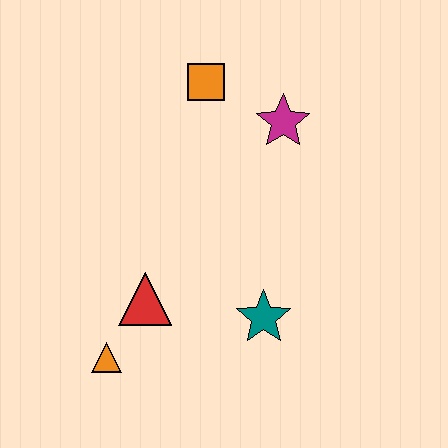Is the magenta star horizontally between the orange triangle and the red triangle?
No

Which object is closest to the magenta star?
The orange square is closest to the magenta star.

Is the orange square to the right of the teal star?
No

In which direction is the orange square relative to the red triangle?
The orange square is above the red triangle.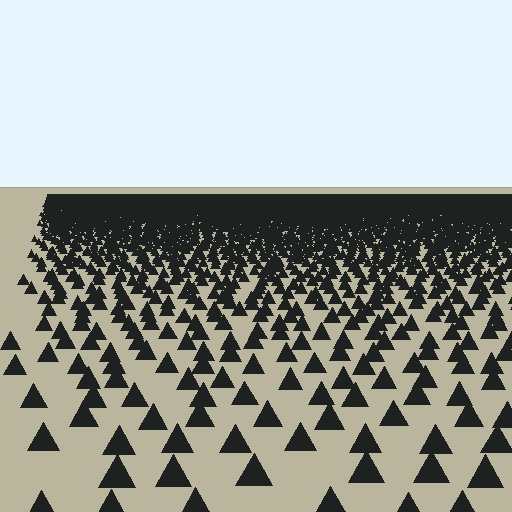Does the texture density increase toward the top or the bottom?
Density increases toward the top.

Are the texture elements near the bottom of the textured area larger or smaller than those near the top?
Larger. Near the bottom, elements are closer to the viewer and appear at a bigger on-screen size.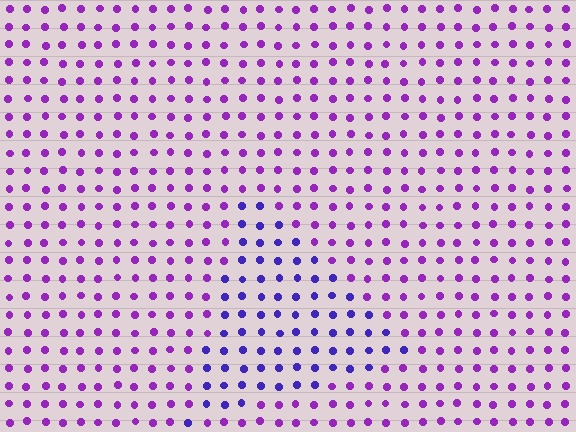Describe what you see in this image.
The image is filled with small purple elements in a uniform arrangement. A triangle-shaped region is visible where the elements are tinted to a slightly different hue, forming a subtle color boundary.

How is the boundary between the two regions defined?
The boundary is defined purely by a slight shift in hue (about 35 degrees). Spacing, size, and orientation are identical on both sides.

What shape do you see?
I see a triangle.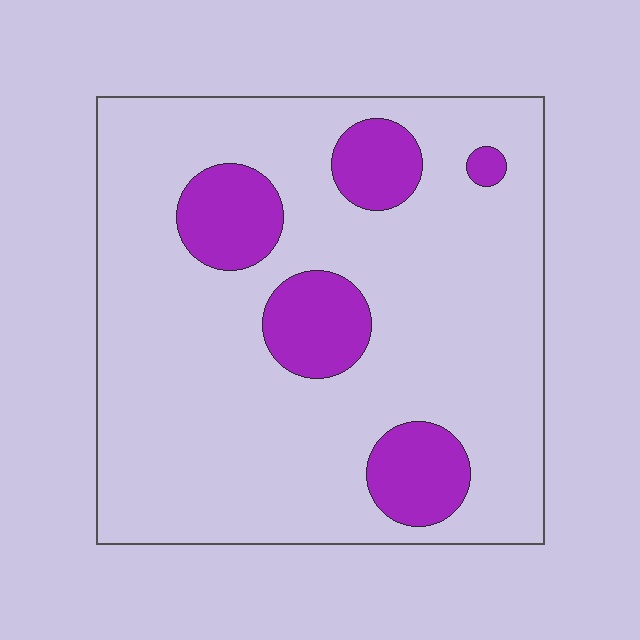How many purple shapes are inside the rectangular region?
5.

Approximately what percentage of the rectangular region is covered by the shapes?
Approximately 20%.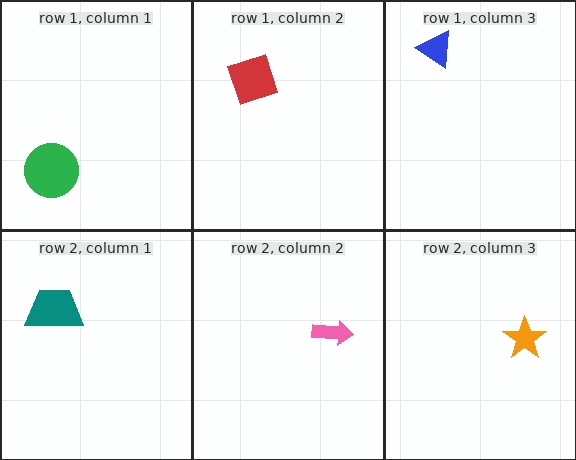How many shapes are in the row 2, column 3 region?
1.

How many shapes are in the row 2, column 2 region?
1.